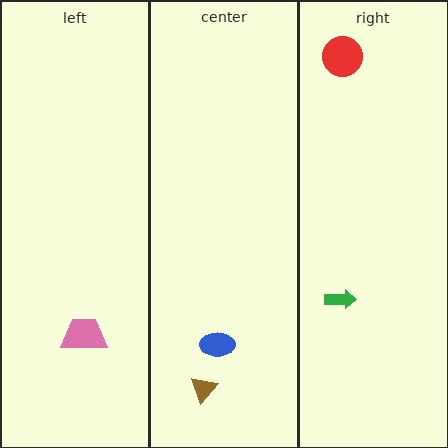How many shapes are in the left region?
1.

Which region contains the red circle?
The right region.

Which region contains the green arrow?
The right region.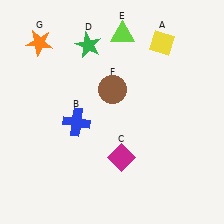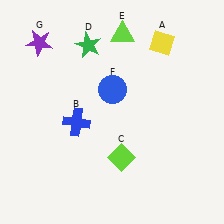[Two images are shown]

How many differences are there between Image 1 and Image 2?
There are 3 differences between the two images.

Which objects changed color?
C changed from magenta to lime. F changed from brown to blue. G changed from orange to purple.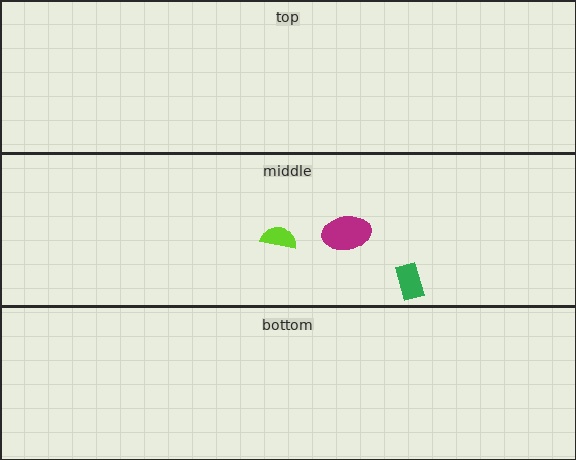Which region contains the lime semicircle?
The middle region.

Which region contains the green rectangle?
The middle region.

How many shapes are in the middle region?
3.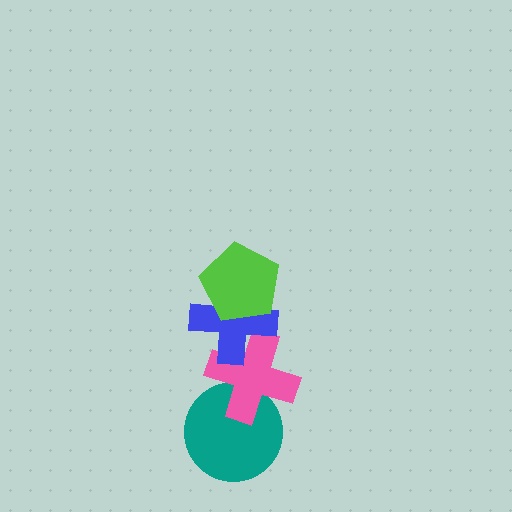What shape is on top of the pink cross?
The blue cross is on top of the pink cross.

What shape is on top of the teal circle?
The pink cross is on top of the teal circle.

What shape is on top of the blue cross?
The lime pentagon is on top of the blue cross.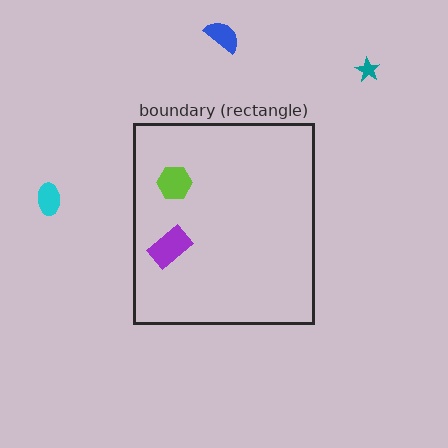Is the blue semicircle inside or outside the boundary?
Outside.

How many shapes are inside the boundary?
2 inside, 3 outside.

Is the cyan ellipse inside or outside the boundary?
Outside.